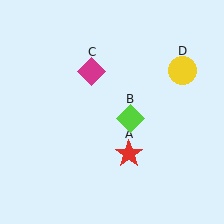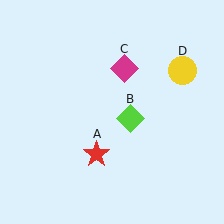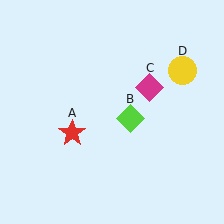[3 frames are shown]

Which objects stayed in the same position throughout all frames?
Lime diamond (object B) and yellow circle (object D) remained stationary.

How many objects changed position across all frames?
2 objects changed position: red star (object A), magenta diamond (object C).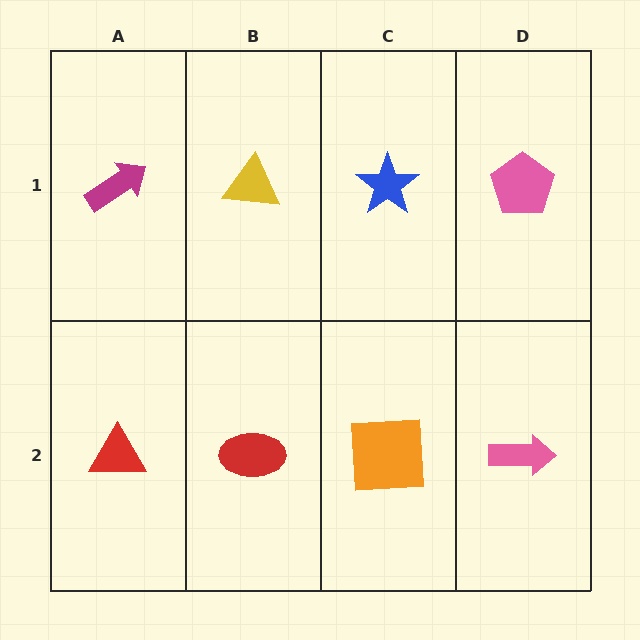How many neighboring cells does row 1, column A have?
2.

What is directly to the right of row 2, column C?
A pink arrow.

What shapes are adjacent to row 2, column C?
A blue star (row 1, column C), a red ellipse (row 2, column B), a pink arrow (row 2, column D).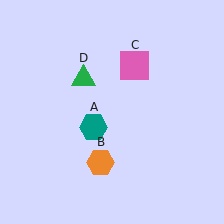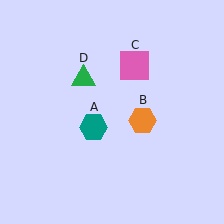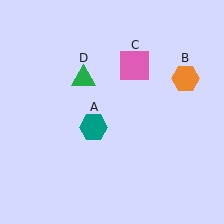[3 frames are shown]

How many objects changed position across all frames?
1 object changed position: orange hexagon (object B).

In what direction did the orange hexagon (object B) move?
The orange hexagon (object B) moved up and to the right.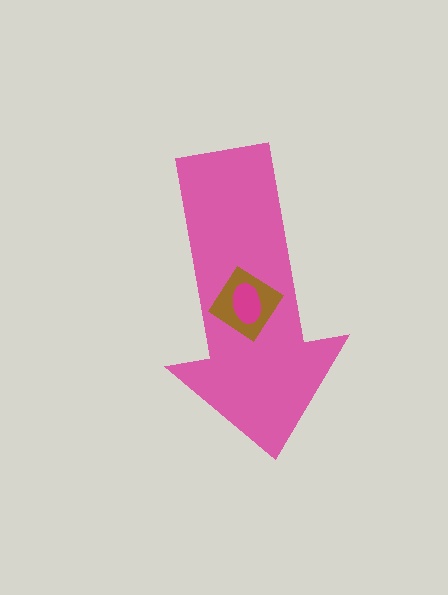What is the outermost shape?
The pink arrow.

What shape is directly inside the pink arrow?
The brown diamond.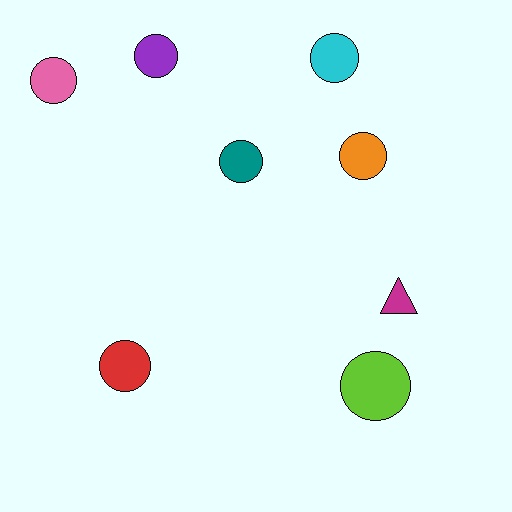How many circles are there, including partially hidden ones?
There are 7 circles.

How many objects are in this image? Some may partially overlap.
There are 8 objects.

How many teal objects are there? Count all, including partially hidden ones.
There is 1 teal object.